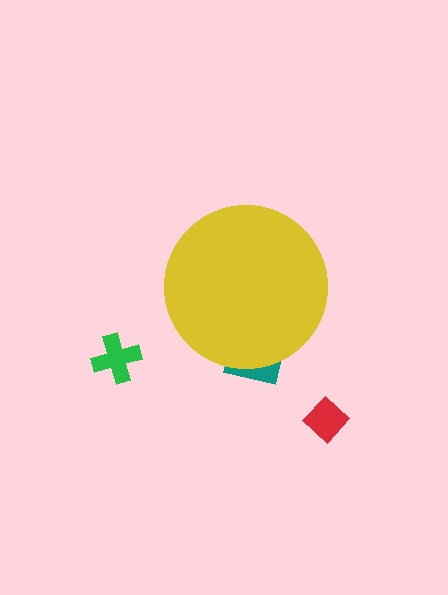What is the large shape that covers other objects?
A yellow circle.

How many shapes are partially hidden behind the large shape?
1 shape is partially hidden.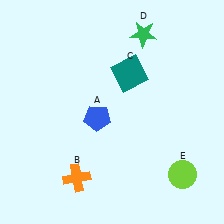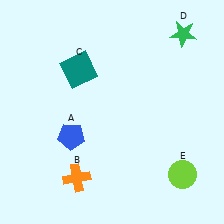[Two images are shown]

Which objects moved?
The objects that moved are: the blue pentagon (A), the teal square (C), the green star (D).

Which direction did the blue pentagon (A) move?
The blue pentagon (A) moved left.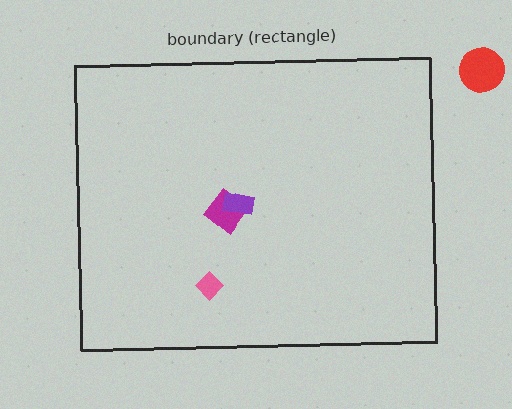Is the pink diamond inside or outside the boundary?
Inside.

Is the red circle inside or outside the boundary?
Outside.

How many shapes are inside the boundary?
3 inside, 1 outside.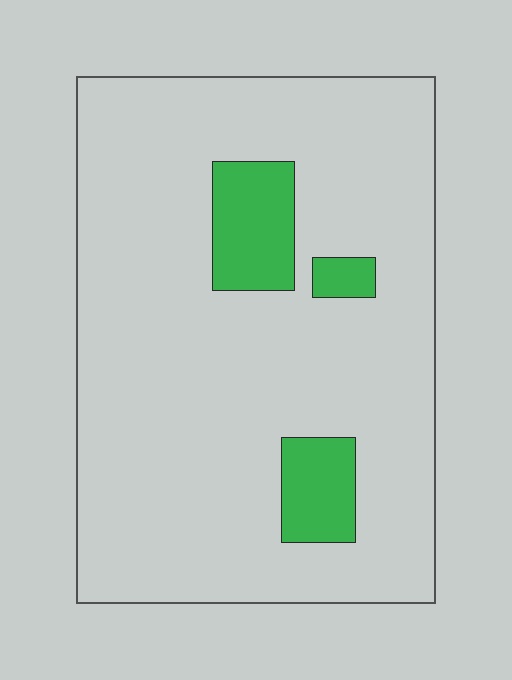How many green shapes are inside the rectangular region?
3.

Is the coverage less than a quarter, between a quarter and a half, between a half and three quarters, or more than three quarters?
Less than a quarter.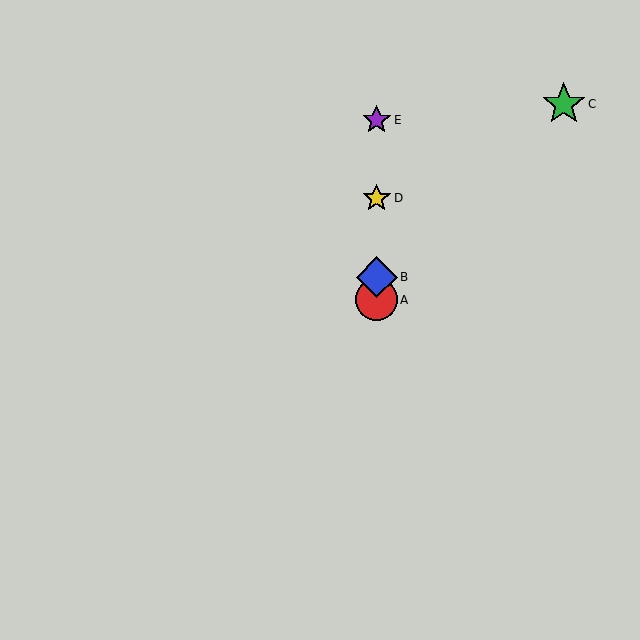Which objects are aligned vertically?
Objects A, B, D, E are aligned vertically.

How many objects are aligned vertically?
4 objects (A, B, D, E) are aligned vertically.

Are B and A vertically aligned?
Yes, both are at x≈377.